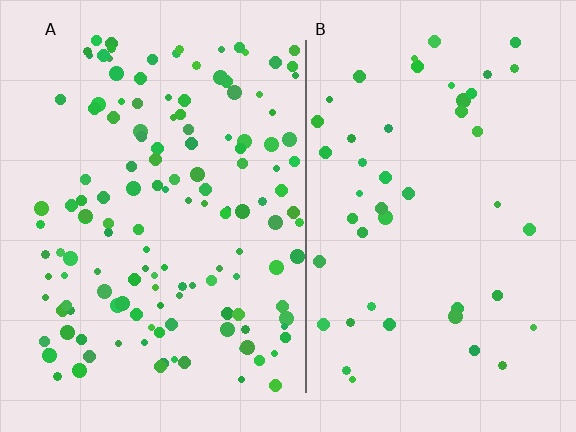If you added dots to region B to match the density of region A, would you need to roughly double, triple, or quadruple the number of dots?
Approximately triple.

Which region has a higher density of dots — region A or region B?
A (the left).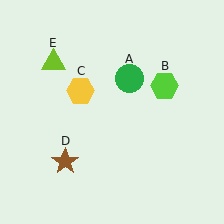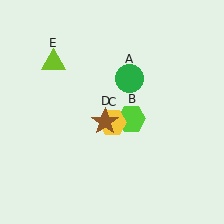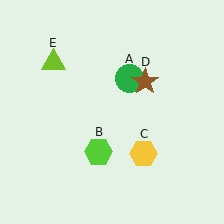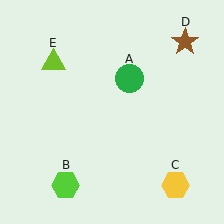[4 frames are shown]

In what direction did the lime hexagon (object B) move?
The lime hexagon (object B) moved down and to the left.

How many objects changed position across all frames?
3 objects changed position: lime hexagon (object B), yellow hexagon (object C), brown star (object D).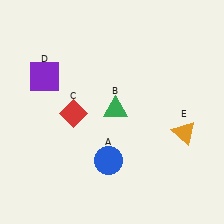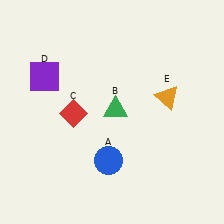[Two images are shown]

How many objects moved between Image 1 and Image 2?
1 object moved between the two images.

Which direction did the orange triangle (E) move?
The orange triangle (E) moved up.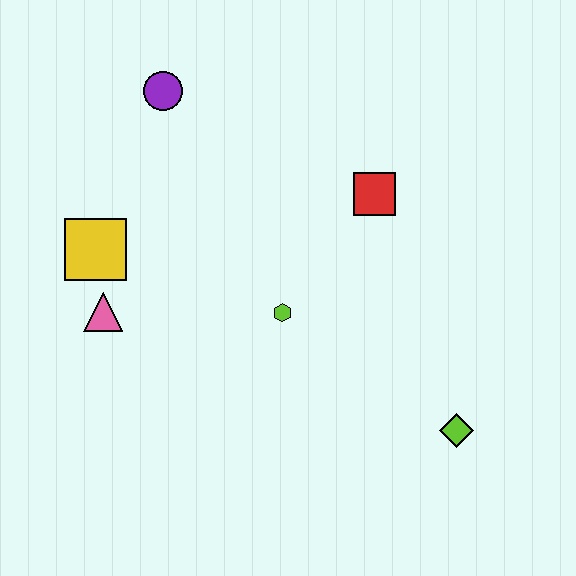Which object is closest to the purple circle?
The yellow square is closest to the purple circle.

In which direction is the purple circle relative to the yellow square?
The purple circle is above the yellow square.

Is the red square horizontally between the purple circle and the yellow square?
No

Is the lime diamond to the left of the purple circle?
No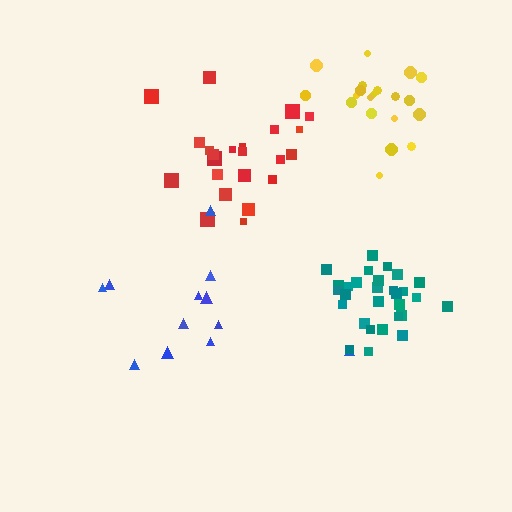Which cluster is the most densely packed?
Teal.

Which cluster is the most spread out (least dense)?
Blue.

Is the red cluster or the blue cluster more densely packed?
Red.